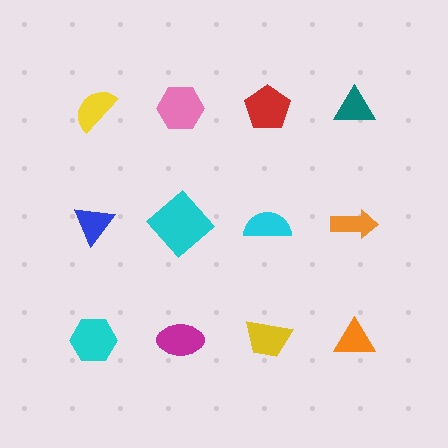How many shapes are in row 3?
4 shapes.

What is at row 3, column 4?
An orange triangle.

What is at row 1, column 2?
A pink hexagon.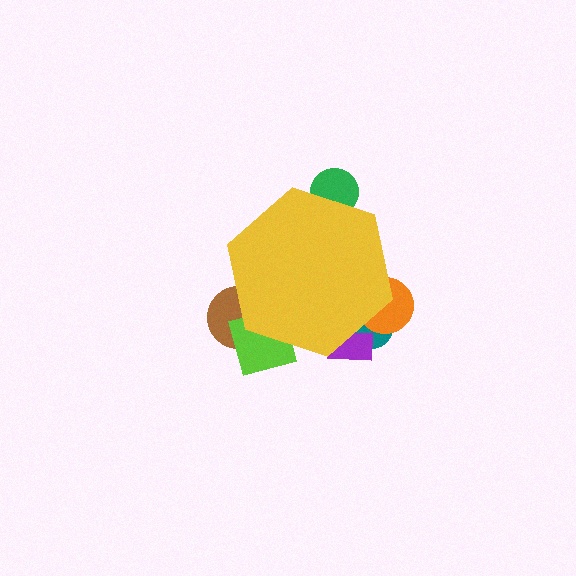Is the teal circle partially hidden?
Yes, the teal circle is partially hidden behind the yellow hexagon.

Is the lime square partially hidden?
Yes, the lime square is partially hidden behind the yellow hexagon.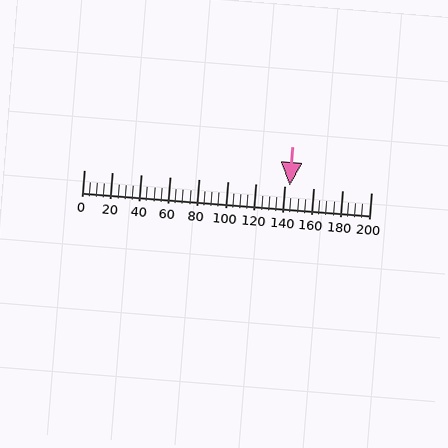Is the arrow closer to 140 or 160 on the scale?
The arrow is closer to 140.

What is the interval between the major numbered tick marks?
The major tick marks are spaced 20 units apart.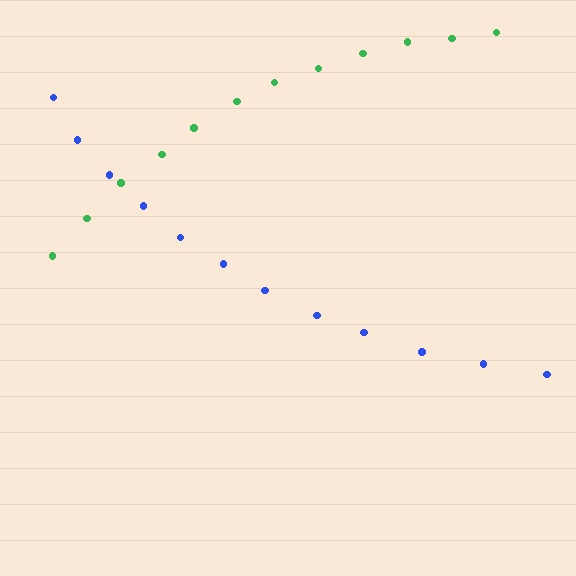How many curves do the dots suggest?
There are 2 distinct paths.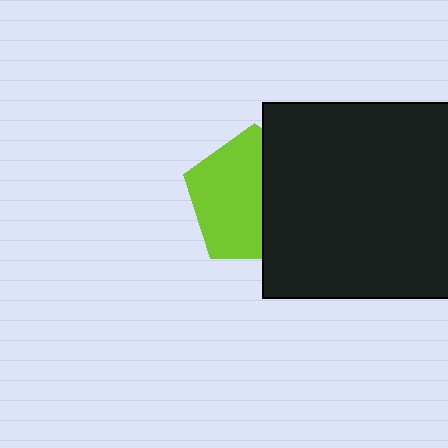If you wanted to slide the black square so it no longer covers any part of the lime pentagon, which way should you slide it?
Slide it right — that is the most direct way to separate the two shapes.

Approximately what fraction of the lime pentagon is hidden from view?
Roughly 43% of the lime pentagon is hidden behind the black square.